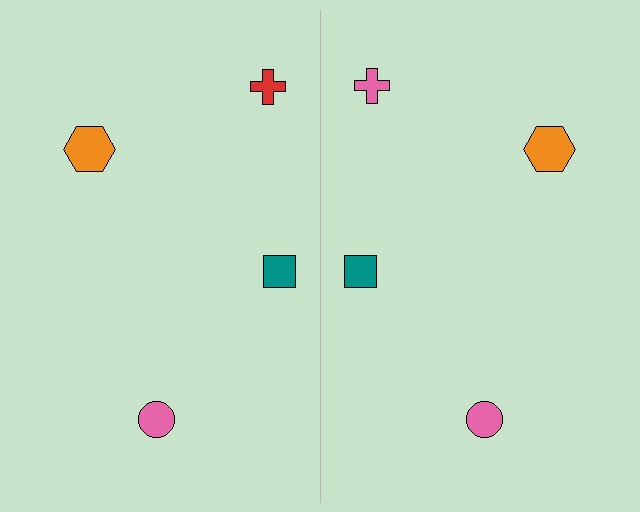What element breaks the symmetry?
The pink cross on the right side breaks the symmetry — its mirror counterpart is red.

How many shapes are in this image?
There are 8 shapes in this image.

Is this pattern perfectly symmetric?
No, the pattern is not perfectly symmetric. The pink cross on the right side breaks the symmetry — its mirror counterpart is red.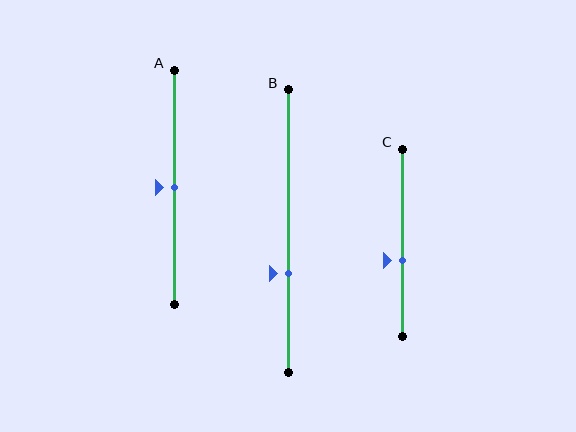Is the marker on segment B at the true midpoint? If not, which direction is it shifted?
No, the marker on segment B is shifted downward by about 15% of the segment length.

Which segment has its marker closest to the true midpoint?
Segment A has its marker closest to the true midpoint.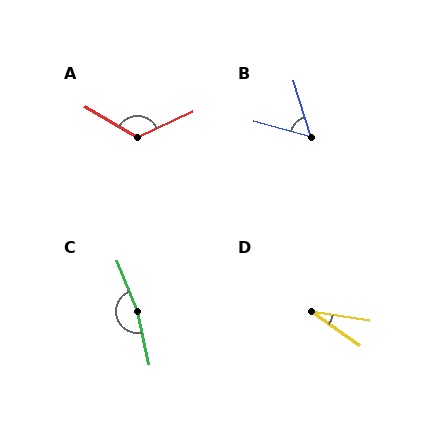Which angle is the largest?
C, at approximately 170 degrees.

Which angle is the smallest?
D, at approximately 26 degrees.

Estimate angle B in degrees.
Approximately 58 degrees.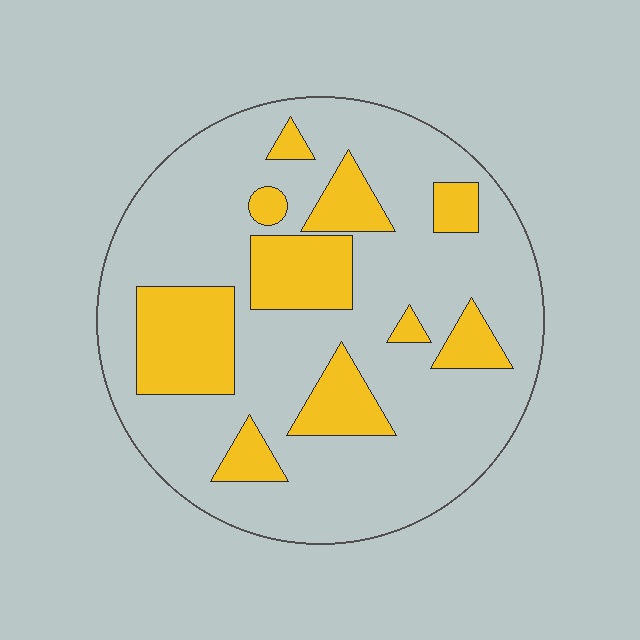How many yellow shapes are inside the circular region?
10.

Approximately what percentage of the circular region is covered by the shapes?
Approximately 25%.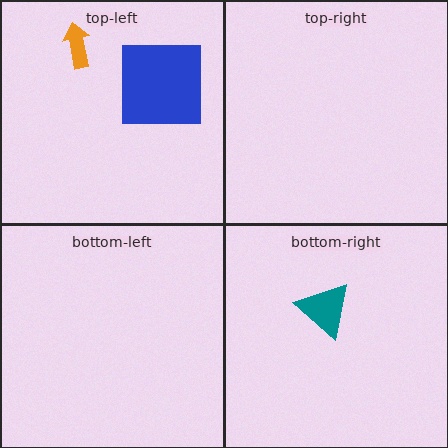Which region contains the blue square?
The top-left region.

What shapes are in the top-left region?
The orange arrow, the blue square.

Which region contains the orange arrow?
The top-left region.